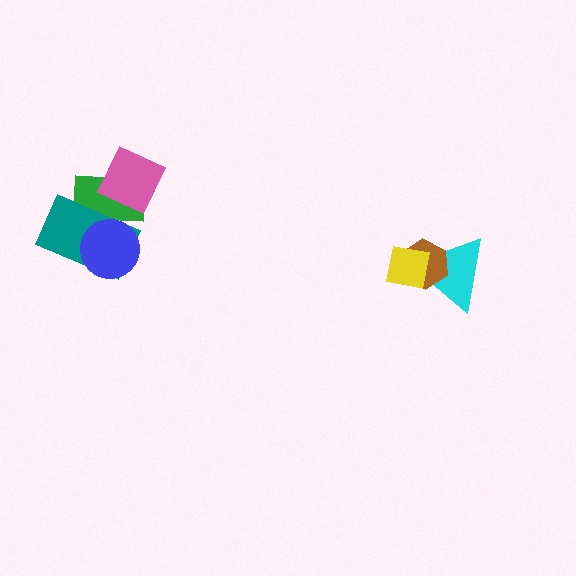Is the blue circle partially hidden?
No, no other shape covers it.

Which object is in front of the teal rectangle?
The blue circle is in front of the teal rectangle.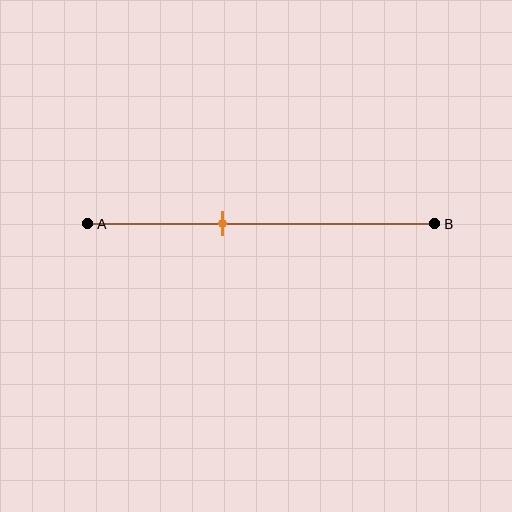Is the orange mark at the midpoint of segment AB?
No, the mark is at about 40% from A, not at the 50% midpoint.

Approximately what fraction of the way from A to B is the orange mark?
The orange mark is approximately 40% of the way from A to B.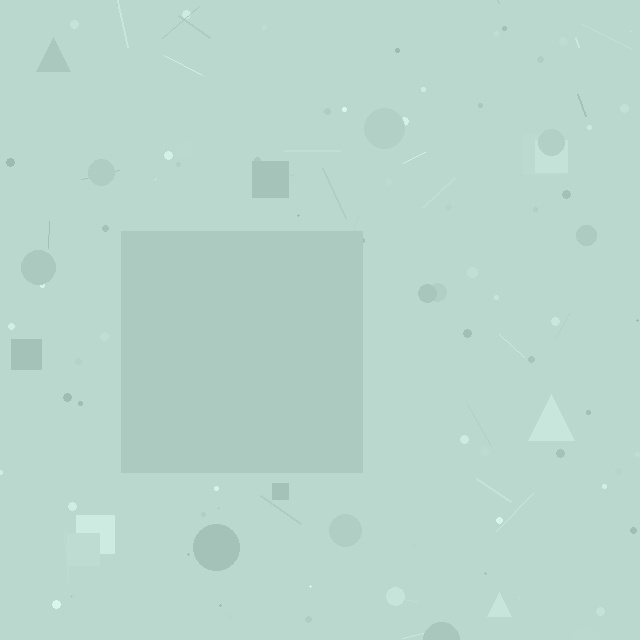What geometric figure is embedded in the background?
A square is embedded in the background.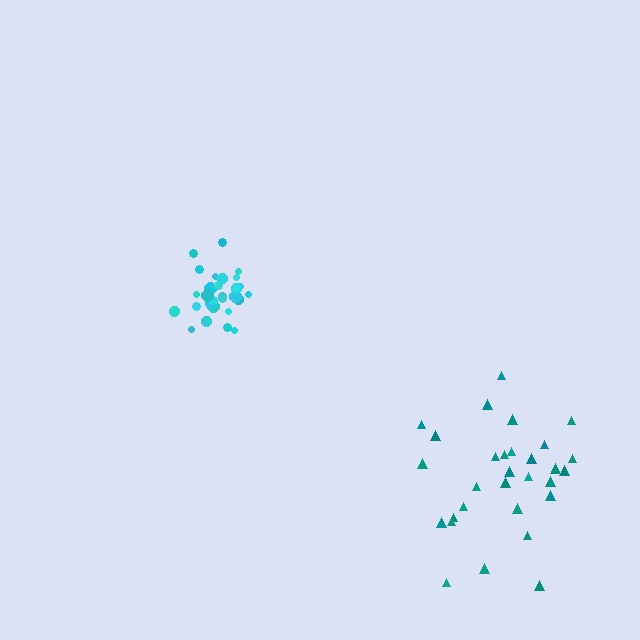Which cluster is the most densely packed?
Cyan.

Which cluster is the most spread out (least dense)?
Teal.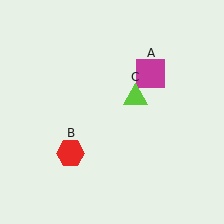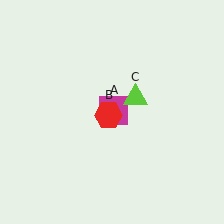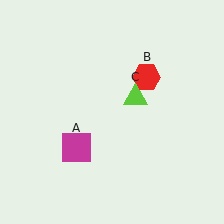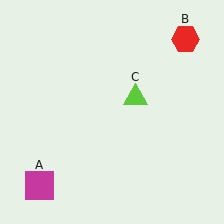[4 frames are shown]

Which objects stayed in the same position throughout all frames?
Lime triangle (object C) remained stationary.